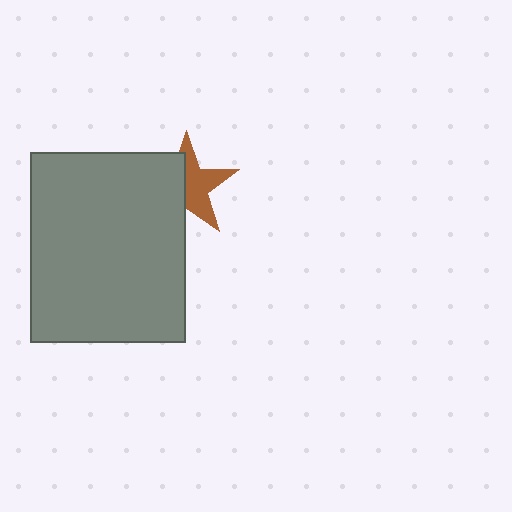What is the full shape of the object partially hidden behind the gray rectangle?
The partially hidden object is a brown star.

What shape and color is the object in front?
The object in front is a gray rectangle.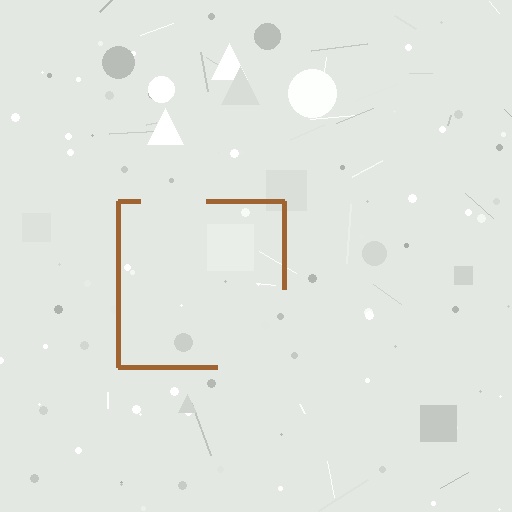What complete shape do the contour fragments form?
The contour fragments form a square.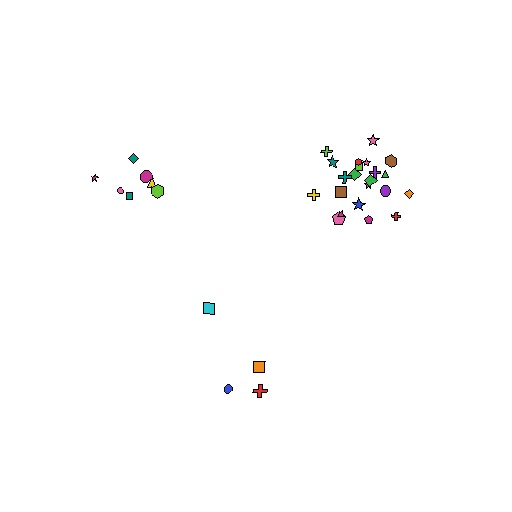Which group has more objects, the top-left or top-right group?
The top-right group.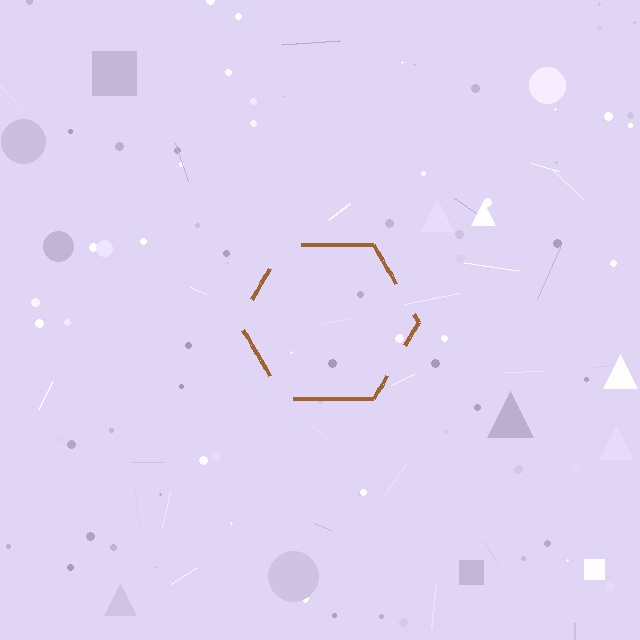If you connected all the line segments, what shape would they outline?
They would outline a hexagon.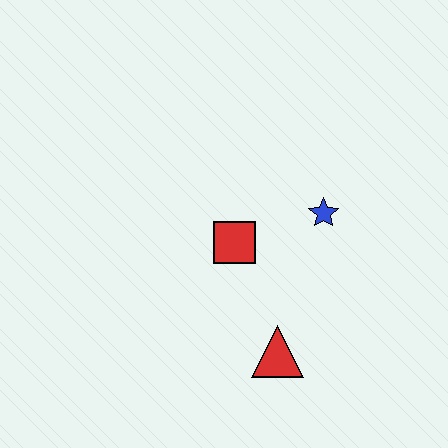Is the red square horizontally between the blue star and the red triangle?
No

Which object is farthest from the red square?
The red triangle is farthest from the red square.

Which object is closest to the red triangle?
The red square is closest to the red triangle.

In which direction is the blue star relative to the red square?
The blue star is to the right of the red square.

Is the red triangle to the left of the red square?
No